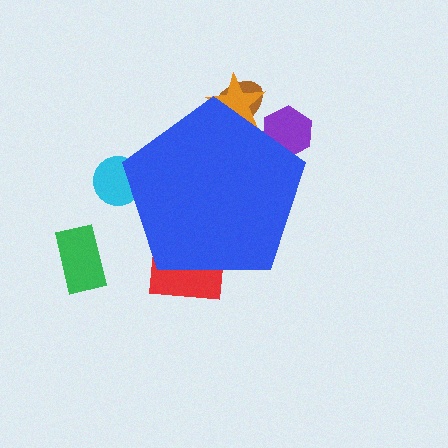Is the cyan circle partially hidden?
Yes, the cyan circle is partially hidden behind the blue pentagon.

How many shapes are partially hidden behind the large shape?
5 shapes are partially hidden.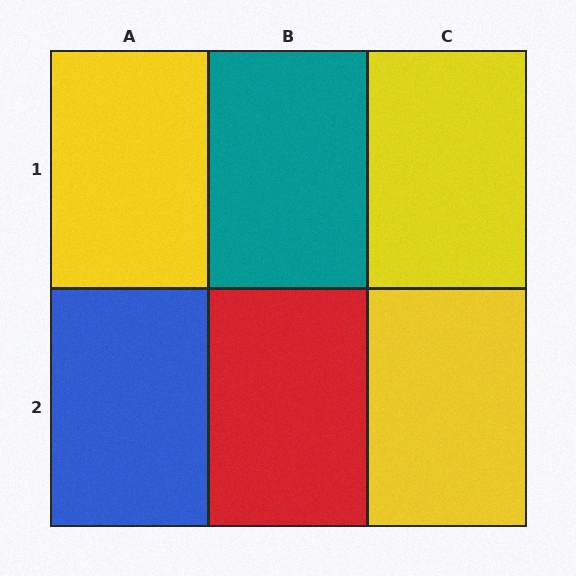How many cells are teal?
1 cell is teal.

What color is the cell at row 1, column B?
Teal.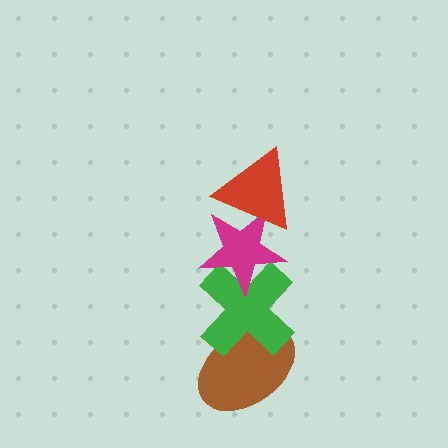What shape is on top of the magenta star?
The red triangle is on top of the magenta star.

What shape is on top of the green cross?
The magenta star is on top of the green cross.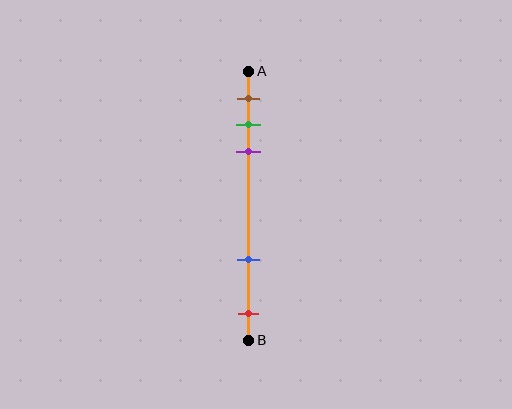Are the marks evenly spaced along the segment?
No, the marks are not evenly spaced.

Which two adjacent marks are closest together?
The green and purple marks are the closest adjacent pair.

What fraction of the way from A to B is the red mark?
The red mark is approximately 90% (0.9) of the way from A to B.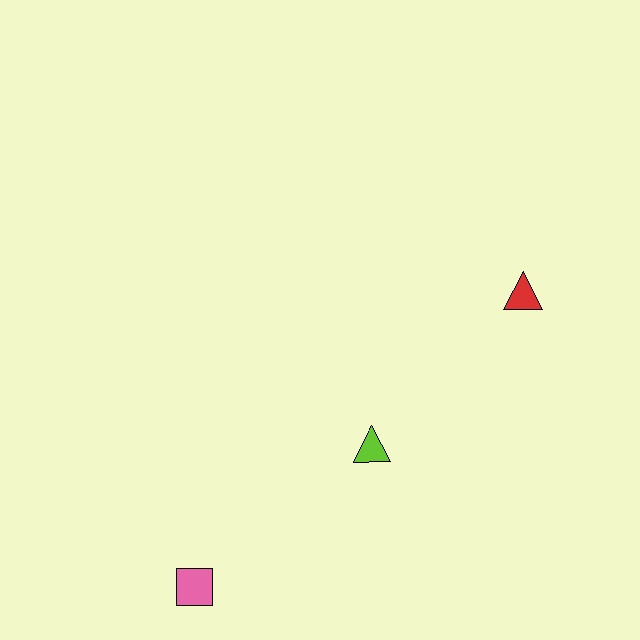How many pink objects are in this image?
There is 1 pink object.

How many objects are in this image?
There are 3 objects.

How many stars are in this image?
There are no stars.